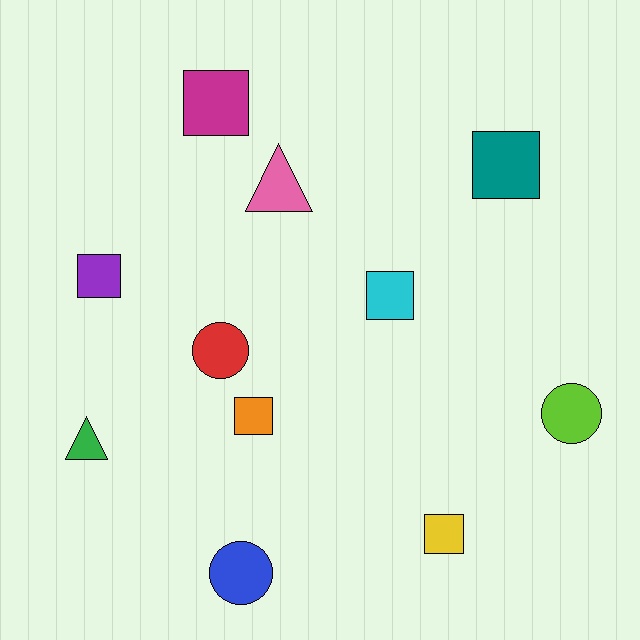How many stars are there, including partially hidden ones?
There are no stars.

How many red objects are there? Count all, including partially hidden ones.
There is 1 red object.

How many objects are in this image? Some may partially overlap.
There are 11 objects.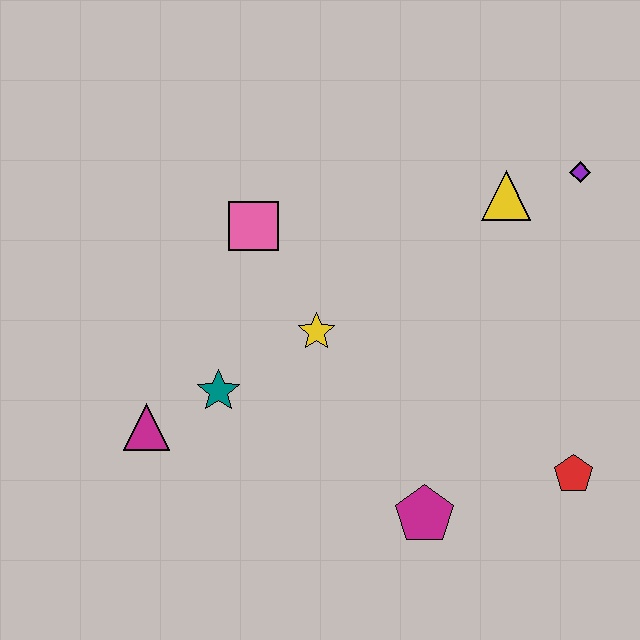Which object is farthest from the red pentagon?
The magenta triangle is farthest from the red pentagon.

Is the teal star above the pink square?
No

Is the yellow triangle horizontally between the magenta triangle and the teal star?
No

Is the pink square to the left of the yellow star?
Yes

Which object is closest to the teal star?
The magenta triangle is closest to the teal star.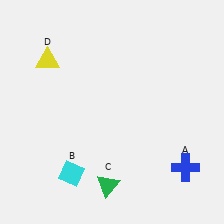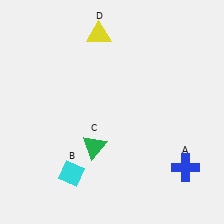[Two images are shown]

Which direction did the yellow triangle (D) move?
The yellow triangle (D) moved right.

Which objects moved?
The objects that moved are: the green triangle (C), the yellow triangle (D).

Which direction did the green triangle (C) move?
The green triangle (C) moved up.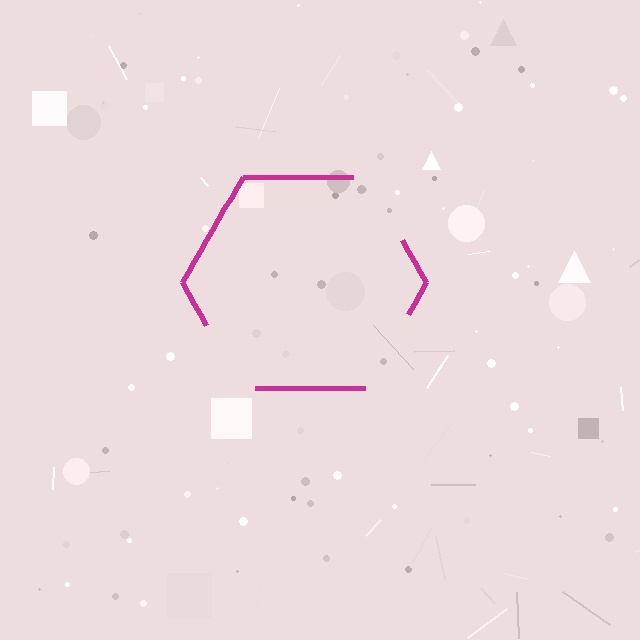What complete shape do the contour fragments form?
The contour fragments form a hexagon.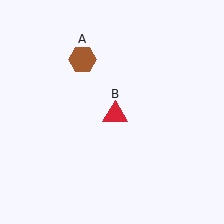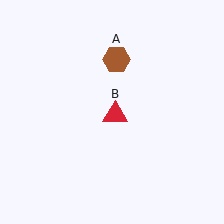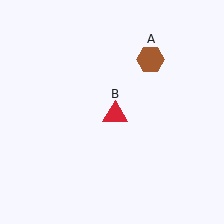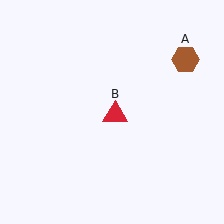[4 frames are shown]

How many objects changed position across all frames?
1 object changed position: brown hexagon (object A).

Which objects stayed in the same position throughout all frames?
Red triangle (object B) remained stationary.